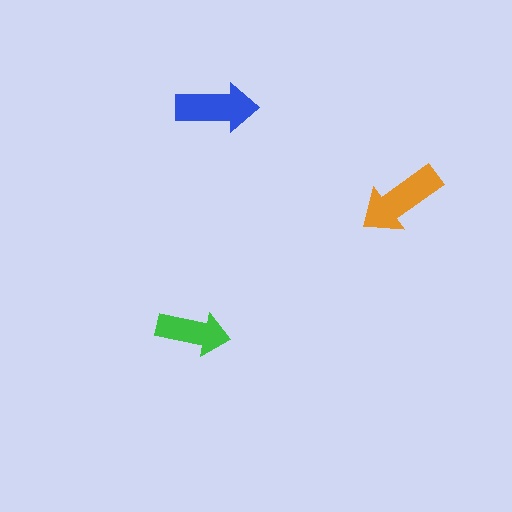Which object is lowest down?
The green arrow is bottommost.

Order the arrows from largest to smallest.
the orange one, the blue one, the green one.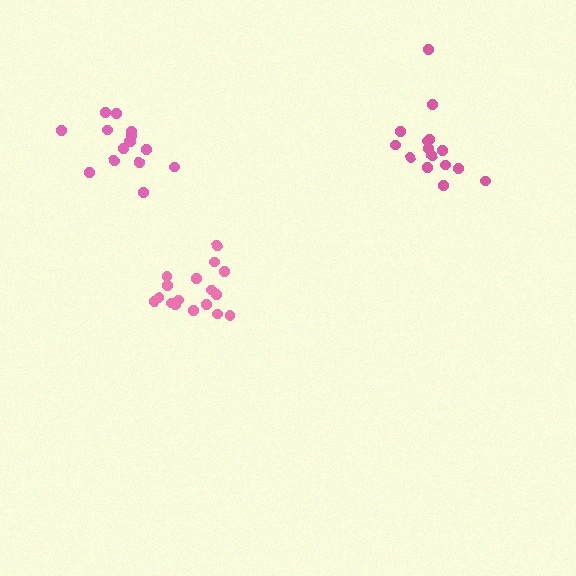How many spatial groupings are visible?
There are 3 spatial groupings.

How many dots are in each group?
Group 1: 15 dots, Group 2: 17 dots, Group 3: 15 dots (47 total).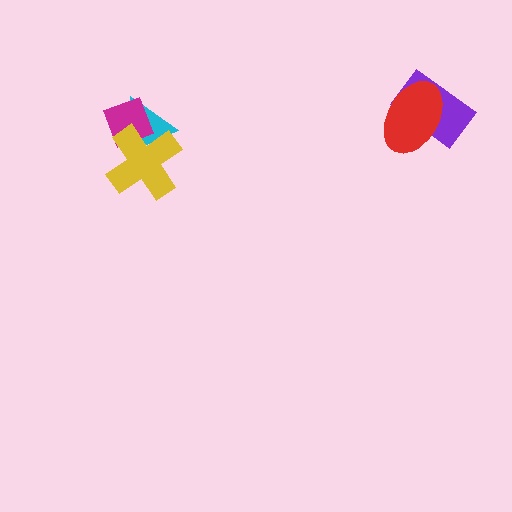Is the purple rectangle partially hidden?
Yes, it is partially covered by another shape.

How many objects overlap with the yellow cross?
2 objects overlap with the yellow cross.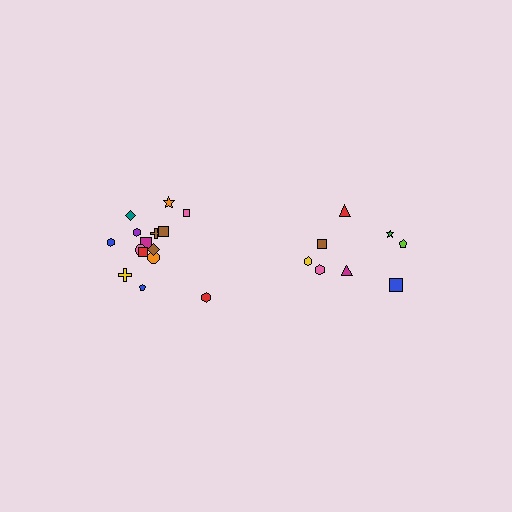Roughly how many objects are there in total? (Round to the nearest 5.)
Roughly 25 objects in total.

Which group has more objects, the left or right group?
The left group.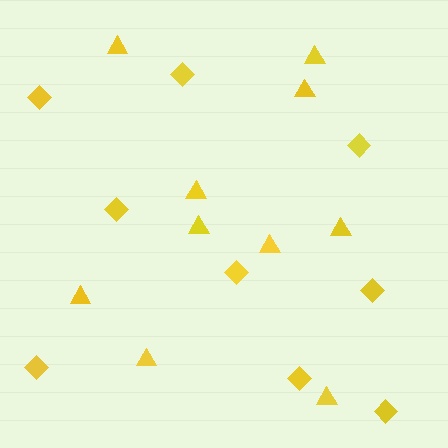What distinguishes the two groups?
There are 2 groups: one group of triangles (10) and one group of diamonds (9).